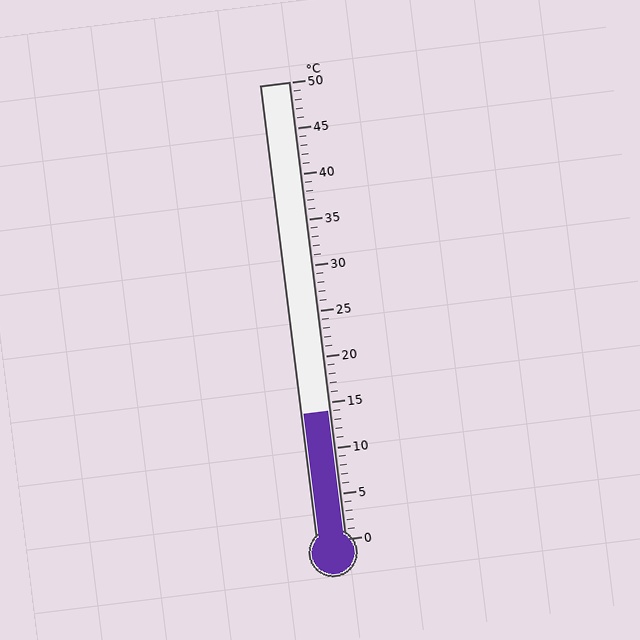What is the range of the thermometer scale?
The thermometer scale ranges from 0°C to 50°C.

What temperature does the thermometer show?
The thermometer shows approximately 14°C.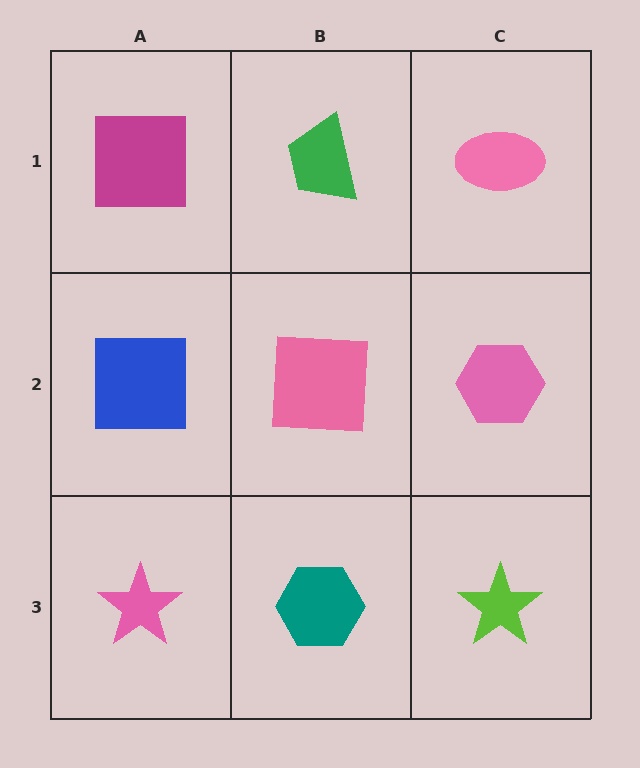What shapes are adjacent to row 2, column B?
A green trapezoid (row 1, column B), a teal hexagon (row 3, column B), a blue square (row 2, column A), a pink hexagon (row 2, column C).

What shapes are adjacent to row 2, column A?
A magenta square (row 1, column A), a pink star (row 3, column A), a pink square (row 2, column B).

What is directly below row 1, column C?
A pink hexagon.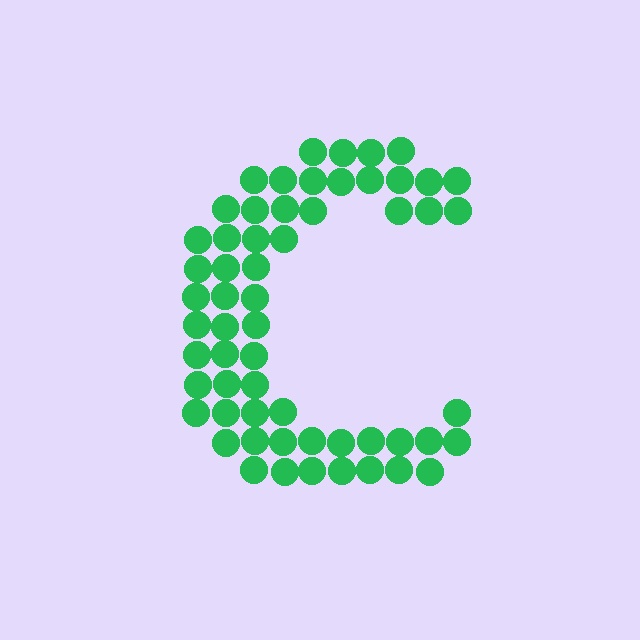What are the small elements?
The small elements are circles.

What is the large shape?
The large shape is the letter C.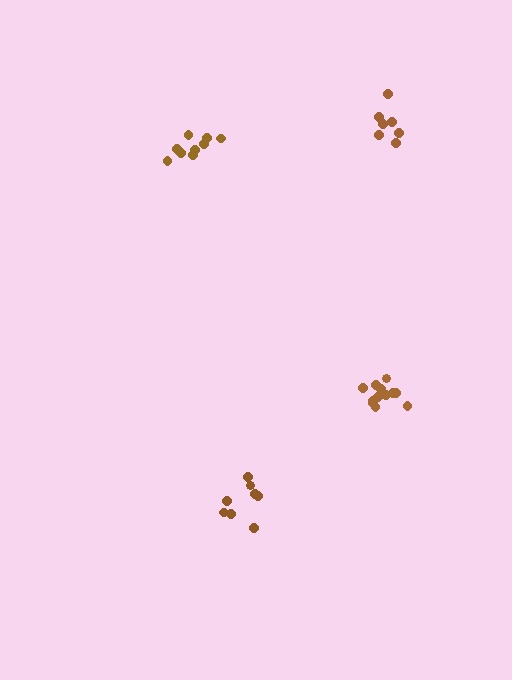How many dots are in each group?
Group 1: 7 dots, Group 2: 8 dots, Group 3: 9 dots, Group 4: 12 dots (36 total).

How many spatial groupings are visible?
There are 4 spatial groupings.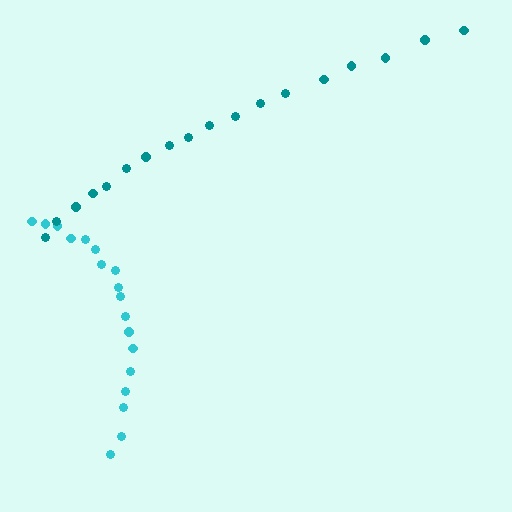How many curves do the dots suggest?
There are 2 distinct paths.